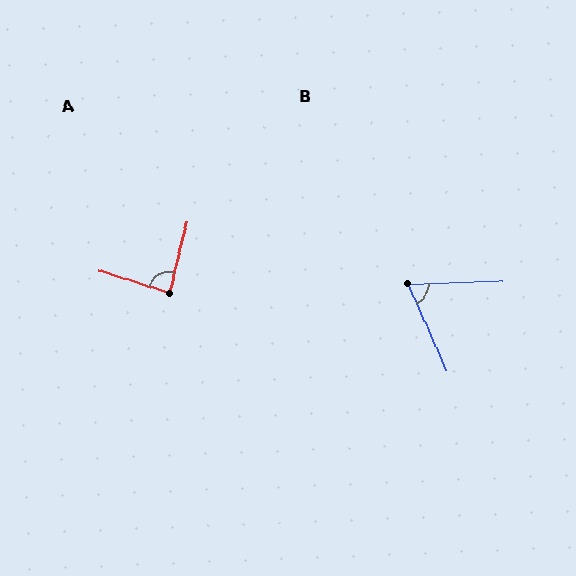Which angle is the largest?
A, at approximately 86 degrees.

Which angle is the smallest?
B, at approximately 67 degrees.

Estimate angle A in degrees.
Approximately 86 degrees.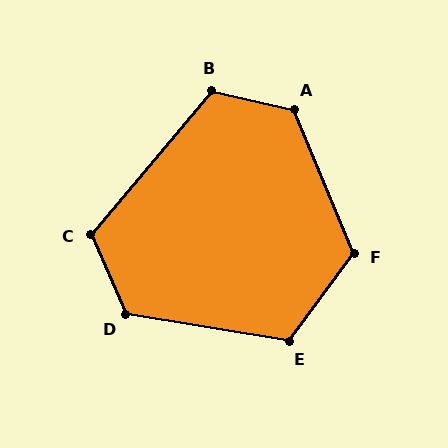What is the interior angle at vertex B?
Approximately 117 degrees (obtuse).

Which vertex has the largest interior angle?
A, at approximately 126 degrees.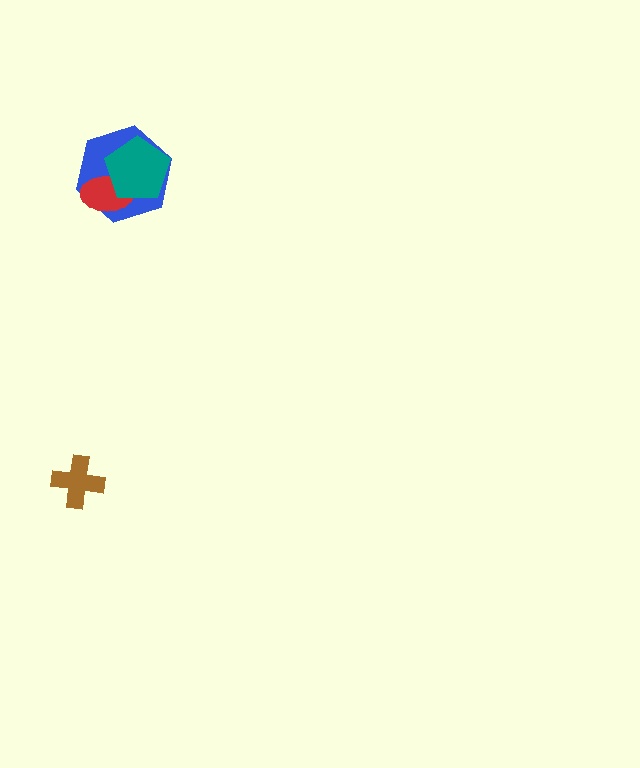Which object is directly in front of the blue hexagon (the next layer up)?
The red ellipse is directly in front of the blue hexagon.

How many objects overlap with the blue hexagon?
2 objects overlap with the blue hexagon.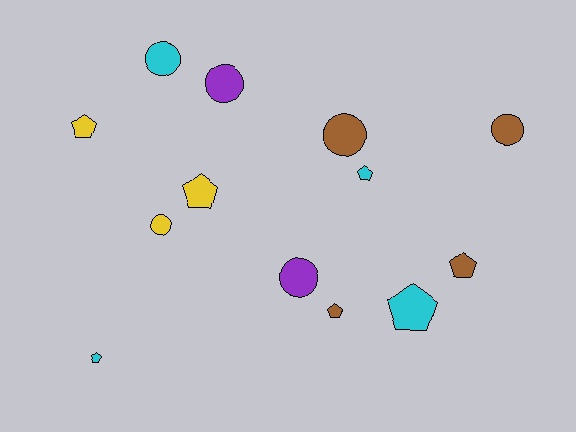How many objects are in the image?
There are 13 objects.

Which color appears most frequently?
Brown, with 4 objects.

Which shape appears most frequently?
Pentagon, with 7 objects.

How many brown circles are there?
There are 2 brown circles.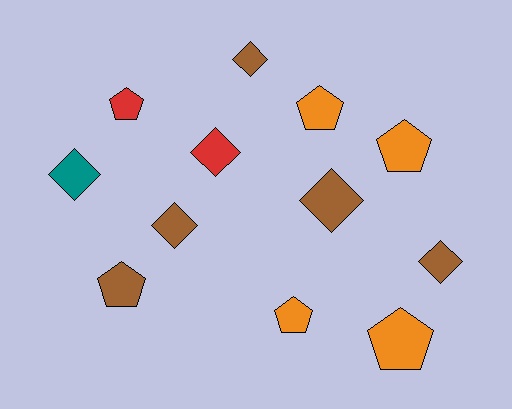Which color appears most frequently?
Brown, with 5 objects.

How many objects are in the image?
There are 12 objects.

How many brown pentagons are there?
There is 1 brown pentagon.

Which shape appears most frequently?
Pentagon, with 6 objects.